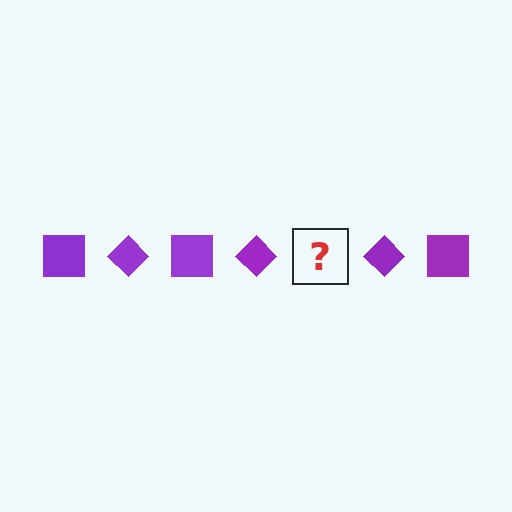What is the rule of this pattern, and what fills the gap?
The rule is that the pattern cycles through square, diamond shapes in purple. The gap should be filled with a purple square.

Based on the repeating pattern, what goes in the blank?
The blank should be a purple square.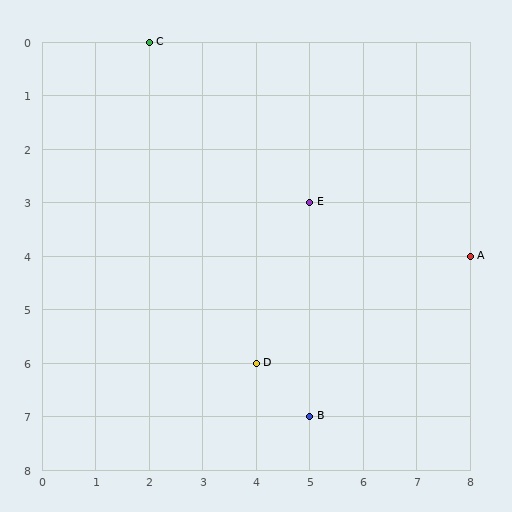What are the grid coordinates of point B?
Point B is at grid coordinates (5, 7).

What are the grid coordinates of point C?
Point C is at grid coordinates (2, 0).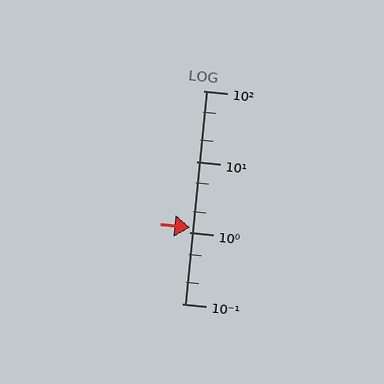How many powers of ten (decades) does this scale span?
The scale spans 3 decades, from 0.1 to 100.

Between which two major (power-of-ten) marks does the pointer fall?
The pointer is between 1 and 10.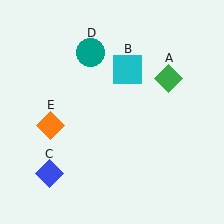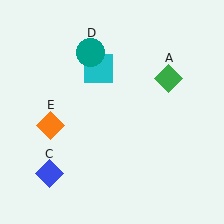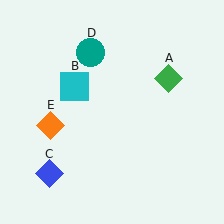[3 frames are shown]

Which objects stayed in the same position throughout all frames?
Green diamond (object A) and blue diamond (object C) and teal circle (object D) and orange diamond (object E) remained stationary.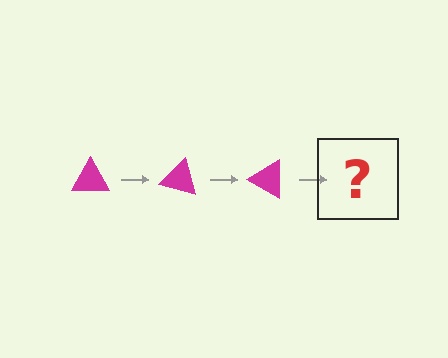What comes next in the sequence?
The next element should be a magenta triangle rotated 45 degrees.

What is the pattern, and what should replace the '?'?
The pattern is that the triangle rotates 15 degrees each step. The '?' should be a magenta triangle rotated 45 degrees.